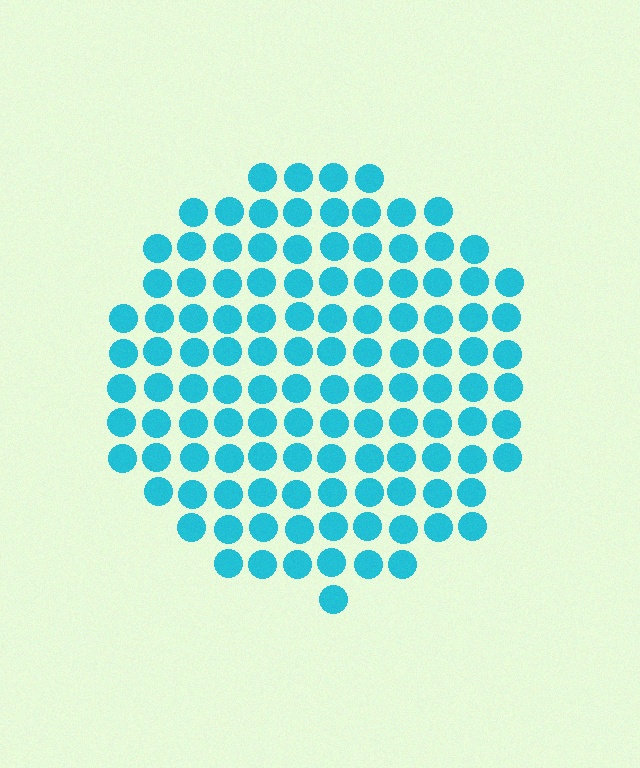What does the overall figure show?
The overall figure shows a circle.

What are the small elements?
The small elements are circles.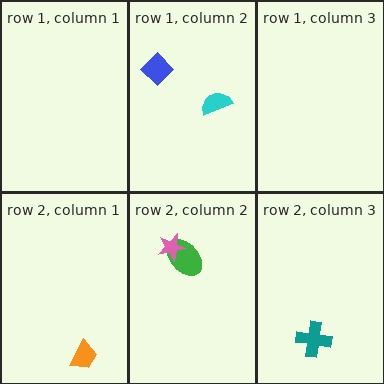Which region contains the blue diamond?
The row 1, column 2 region.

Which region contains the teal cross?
The row 2, column 3 region.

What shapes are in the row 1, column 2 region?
The blue diamond, the cyan semicircle.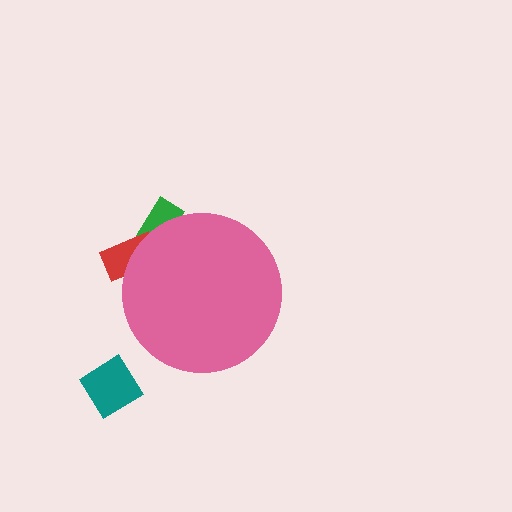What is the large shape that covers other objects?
A pink circle.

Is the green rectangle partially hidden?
Yes, the green rectangle is partially hidden behind the pink circle.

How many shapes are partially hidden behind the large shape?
2 shapes are partially hidden.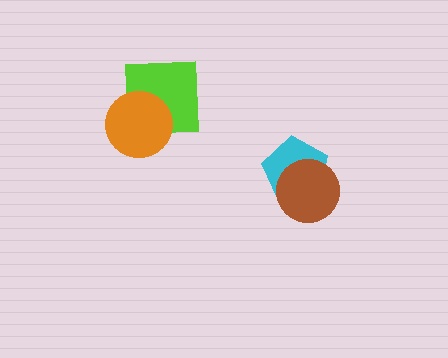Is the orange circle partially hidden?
No, no other shape covers it.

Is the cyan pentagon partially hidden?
Yes, it is partially covered by another shape.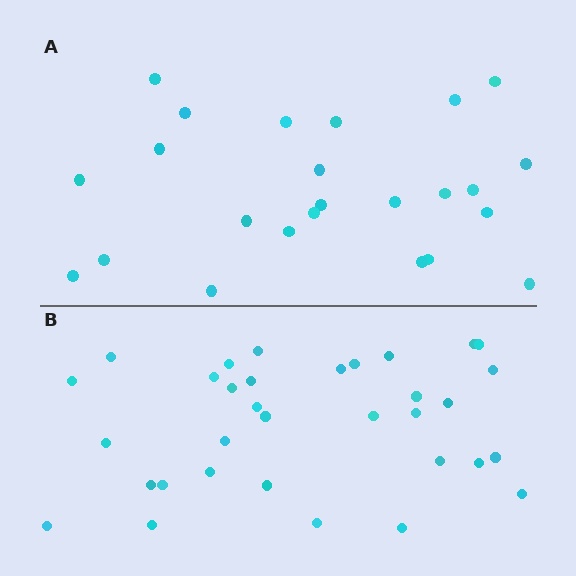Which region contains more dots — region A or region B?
Region B (the bottom region) has more dots.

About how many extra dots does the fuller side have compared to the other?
Region B has roughly 8 or so more dots than region A.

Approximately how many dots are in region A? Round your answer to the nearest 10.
About 20 dots. (The exact count is 24, which rounds to 20.)